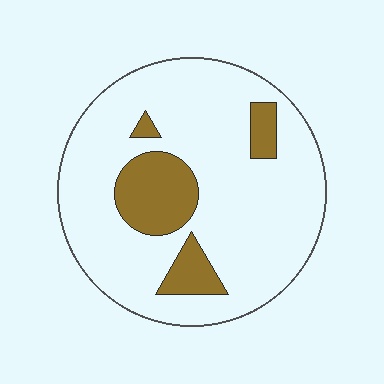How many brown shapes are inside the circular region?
4.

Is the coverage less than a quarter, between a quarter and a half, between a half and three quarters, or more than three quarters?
Less than a quarter.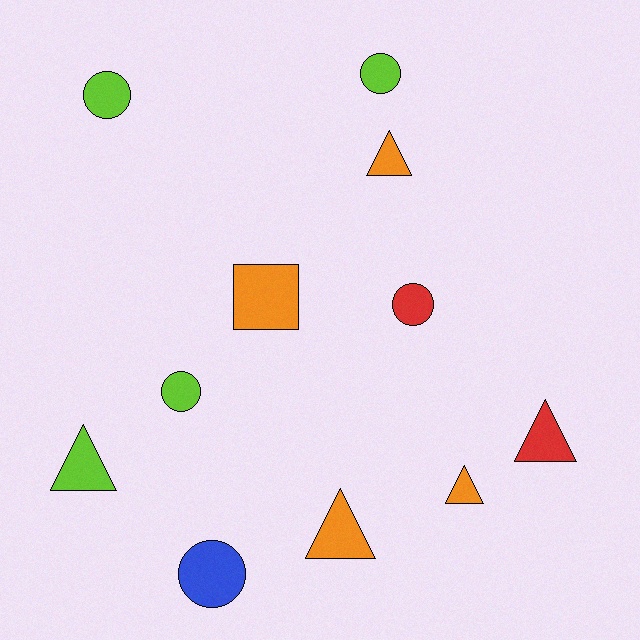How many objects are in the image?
There are 11 objects.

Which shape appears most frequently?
Circle, with 5 objects.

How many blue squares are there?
There are no blue squares.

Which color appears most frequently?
Lime, with 4 objects.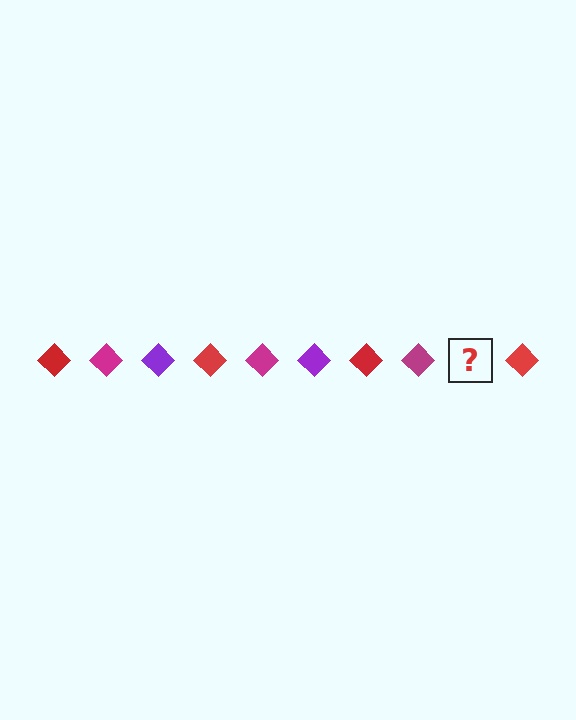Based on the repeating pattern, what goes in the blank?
The blank should be a purple diamond.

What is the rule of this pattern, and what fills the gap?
The rule is that the pattern cycles through red, magenta, purple diamonds. The gap should be filled with a purple diamond.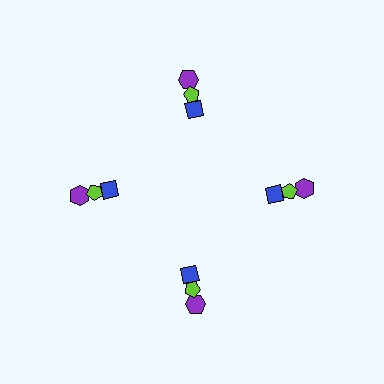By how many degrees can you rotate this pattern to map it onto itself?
The pattern maps onto itself every 90 degrees of rotation.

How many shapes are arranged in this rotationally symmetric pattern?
There are 12 shapes, arranged in 4 groups of 3.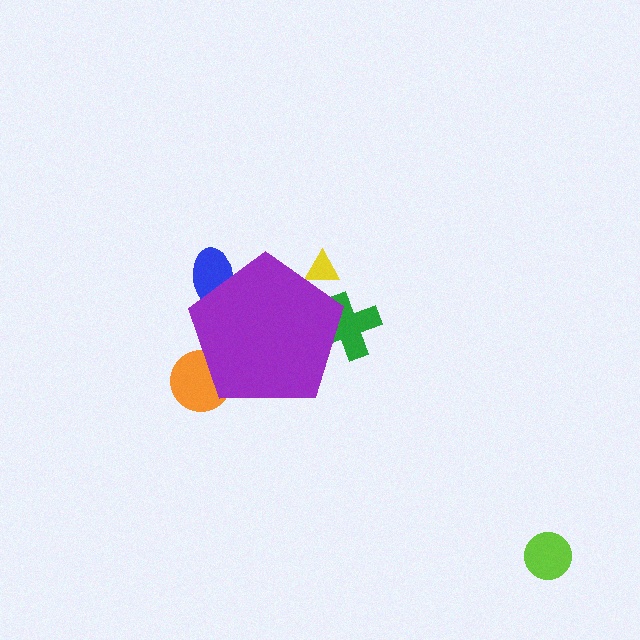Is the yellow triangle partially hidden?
Yes, the yellow triangle is partially hidden behind the purple pentagon.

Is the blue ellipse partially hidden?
Yes, the blue ellipse is partially hidden behind the purple pentagon.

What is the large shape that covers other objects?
A purple pentagon.